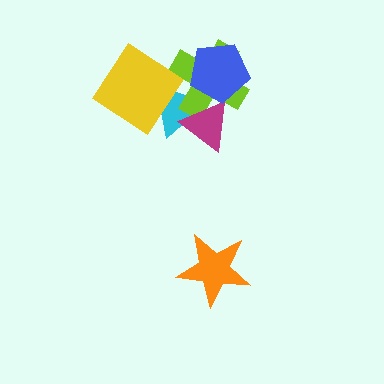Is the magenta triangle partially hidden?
Yes, it is partially covered by another shape.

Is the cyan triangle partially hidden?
Yes, it is partially covered by another shape.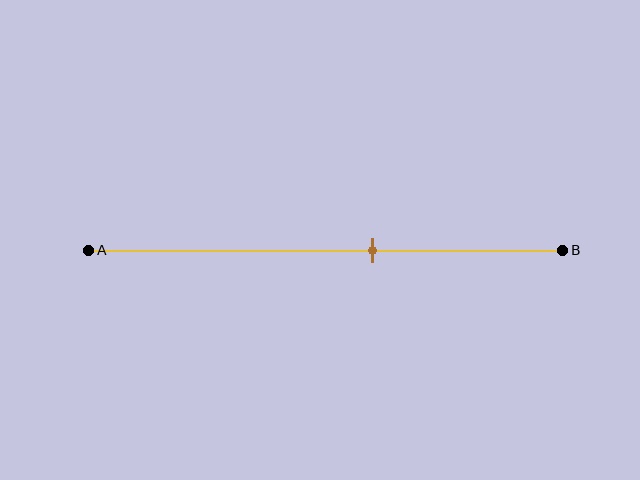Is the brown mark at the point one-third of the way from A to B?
No, the mark is at about 60% from A, not at the 33% one-third point.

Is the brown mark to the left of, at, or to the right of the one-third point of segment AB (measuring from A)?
The brown mark is to the right of the one-third point of segment AB.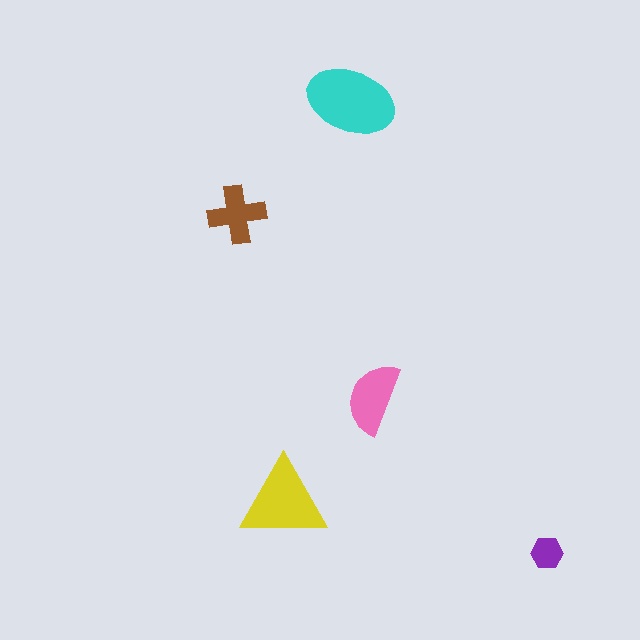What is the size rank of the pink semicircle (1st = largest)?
3rd.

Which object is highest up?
The cyan ellipse is topmost.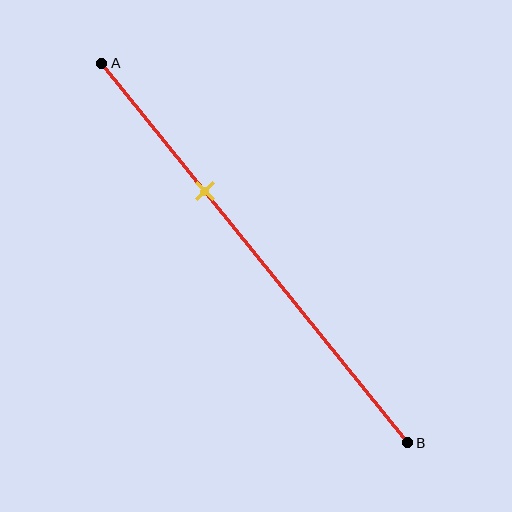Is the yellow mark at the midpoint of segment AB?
No, the mark is at about 35% from A, not at the 50% midpoint.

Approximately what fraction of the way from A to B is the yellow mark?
The yellow mark is approximately 35% of the way from A to B.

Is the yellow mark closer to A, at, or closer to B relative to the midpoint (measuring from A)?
The yellow mark is closer to point A than the midpoint of segment AB.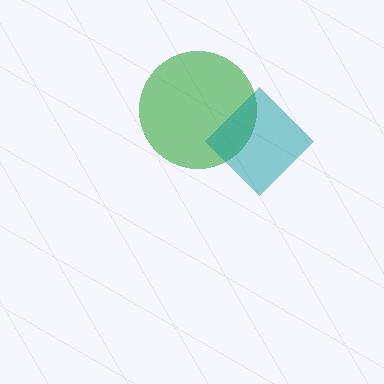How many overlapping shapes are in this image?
There are 2 overlapping shapes in the image.